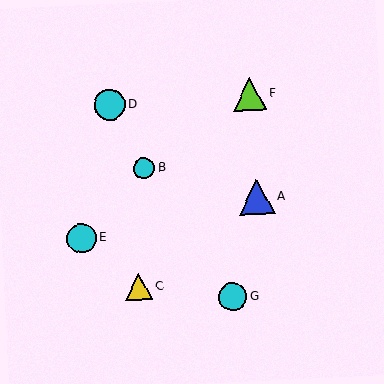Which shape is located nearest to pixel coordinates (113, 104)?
The cyan circle (labeled D) at (110, 104) is nearest to that location.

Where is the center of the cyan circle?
The center of the cyan circle is at (233, 297).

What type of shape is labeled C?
Shape C is a yellow triangle.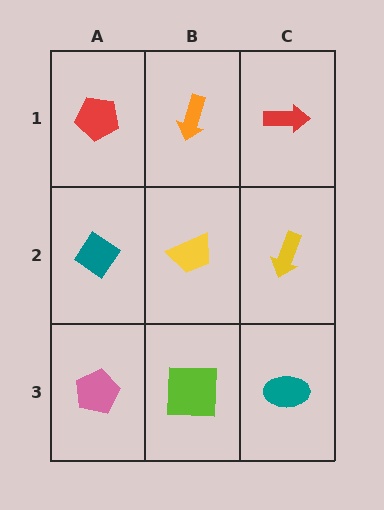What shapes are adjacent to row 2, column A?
A red pentagon (row 1, column A), a pink pentagon (row 3, column A), a yellow trapezoid (row 2, column B).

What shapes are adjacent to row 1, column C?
A yellow arrow (row 2, column C), an orange arrow (row 1, column B).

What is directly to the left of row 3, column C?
A lime square.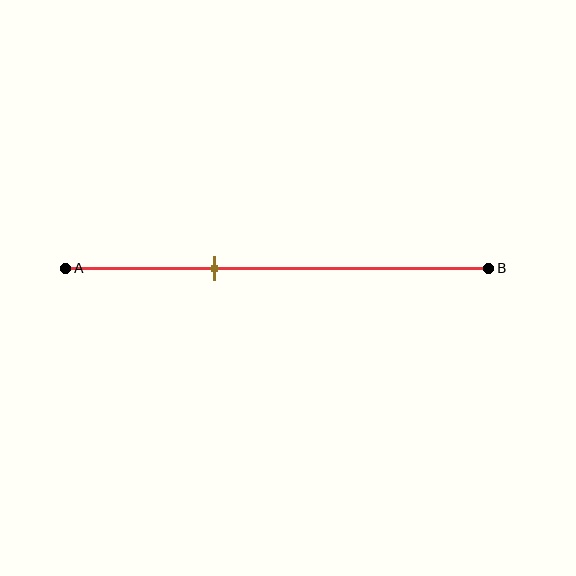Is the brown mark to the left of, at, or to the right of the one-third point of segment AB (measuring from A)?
The brown mark is approximately at the one-third point of segment AB.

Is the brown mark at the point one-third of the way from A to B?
Yes, the mark is approximately at the one-third point.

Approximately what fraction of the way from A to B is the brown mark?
The brown mark is approximately 35% of the way from A to B.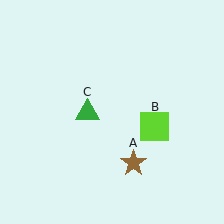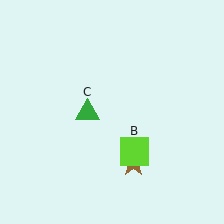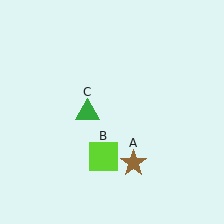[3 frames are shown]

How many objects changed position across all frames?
1 object changed position: lime square (object B).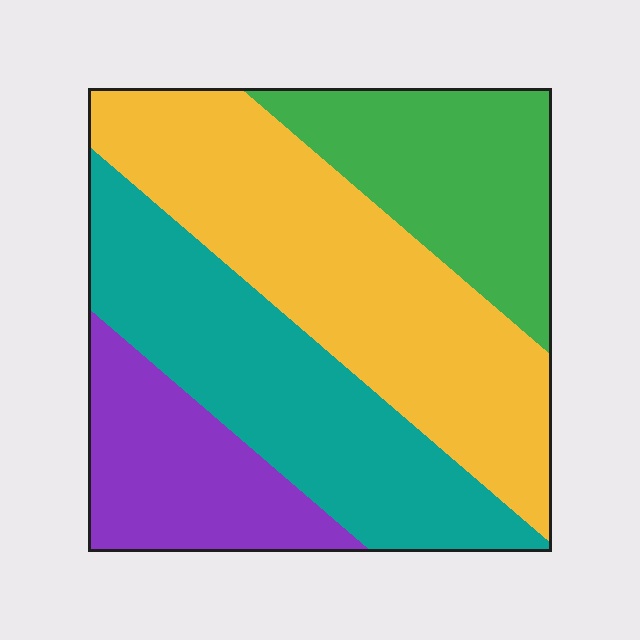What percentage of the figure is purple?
Purple covers around 15% of the figure.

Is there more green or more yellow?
Yellow.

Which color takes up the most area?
Yellow, at roughly 35%.